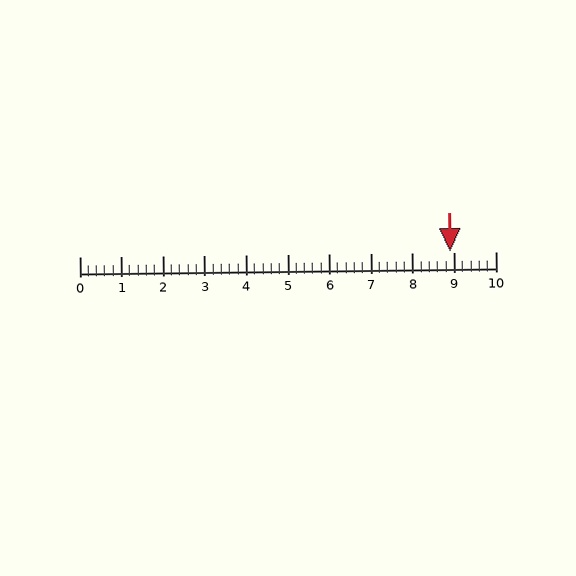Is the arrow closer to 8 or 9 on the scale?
The arrow is closer to 9.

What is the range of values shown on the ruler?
The ruler shows values from 0 to 10.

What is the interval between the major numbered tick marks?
The major tick marks are spaced 1 units apart.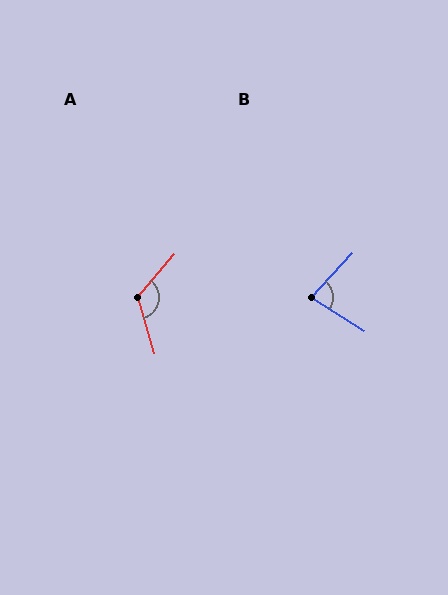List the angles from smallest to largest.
B (80°), A (123°).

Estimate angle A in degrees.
Approximately 123 degrees.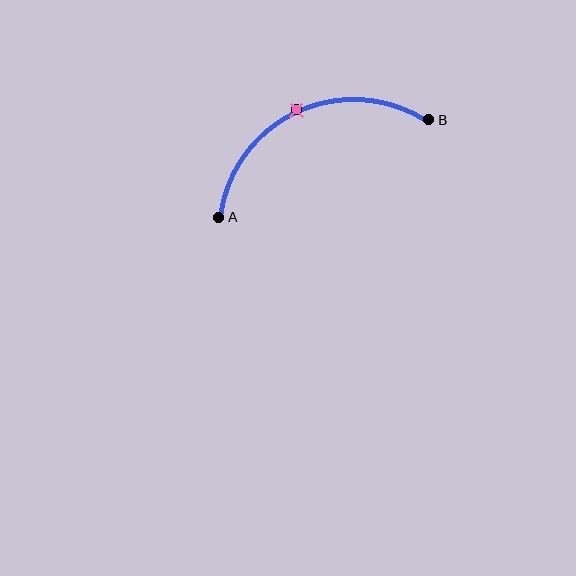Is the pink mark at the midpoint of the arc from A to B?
Yes. The pink mark lies on the arc at equal arc-length from both A and B — it is the arc midpoint.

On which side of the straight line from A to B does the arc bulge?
The arc bulges above the straight line connecting A and B.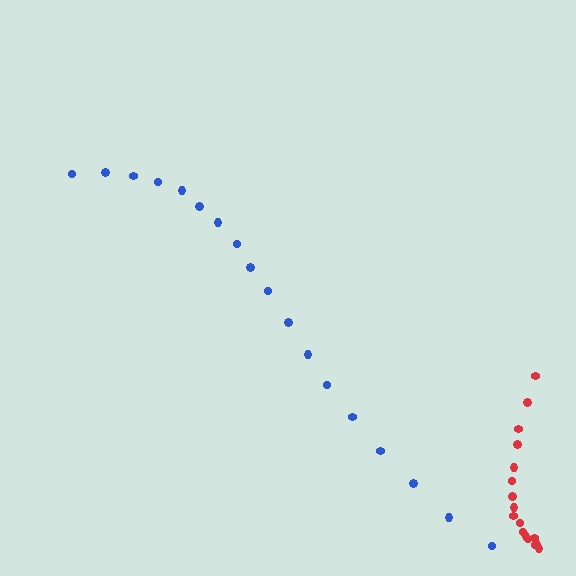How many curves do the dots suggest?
There are 2 distinct paths.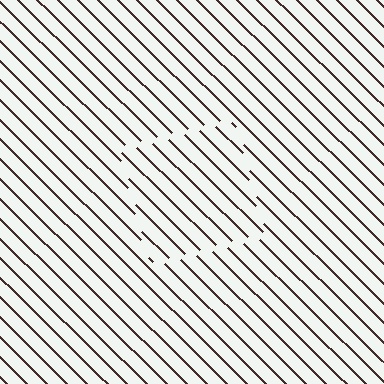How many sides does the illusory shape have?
4 sides — the line-ends trace a square.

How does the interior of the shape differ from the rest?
The interior of the shape contains the same grating, shifted by half a period — the contour is defined by the phase discontinuity where line-ends from the inner and outer gratings abut.